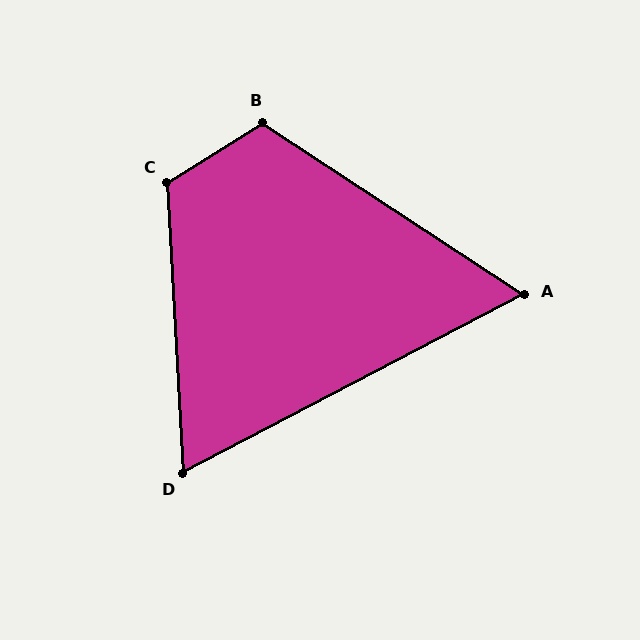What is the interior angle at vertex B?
Approximately 114 degrees (obtuse).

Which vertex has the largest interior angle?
C, at approximately 119 degrees.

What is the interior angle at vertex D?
Approximately 66 degrees (acute).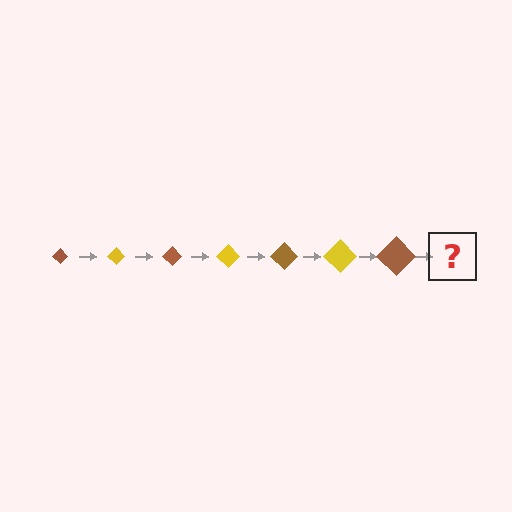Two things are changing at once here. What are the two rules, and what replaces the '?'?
The two rules are that the diamond grows larger each step and the color cycles through brown and yellow. The '?' should be a yellow diamond, larger than the previous one.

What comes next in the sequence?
The next element should be a yellow diamond, larger than the previous one.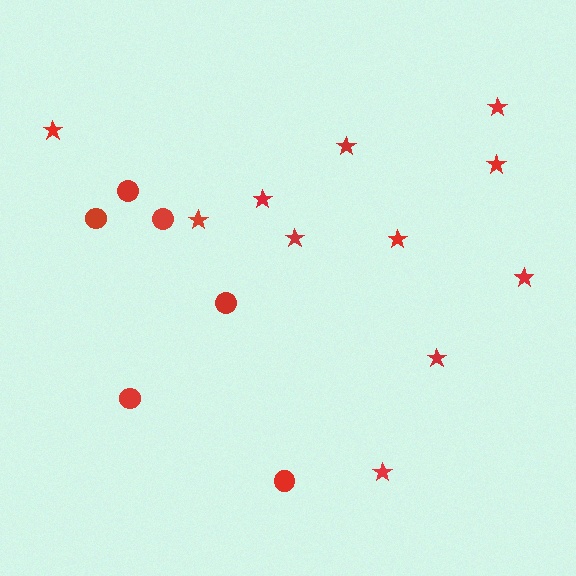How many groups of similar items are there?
There are 2 groups: one group of stars (11) and one group of circles (6).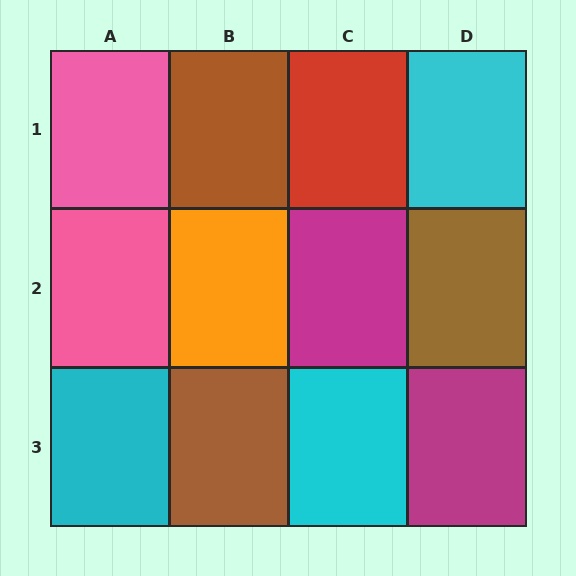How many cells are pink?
2 cells are pink.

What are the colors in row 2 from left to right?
Pink, orange, magenta, brown.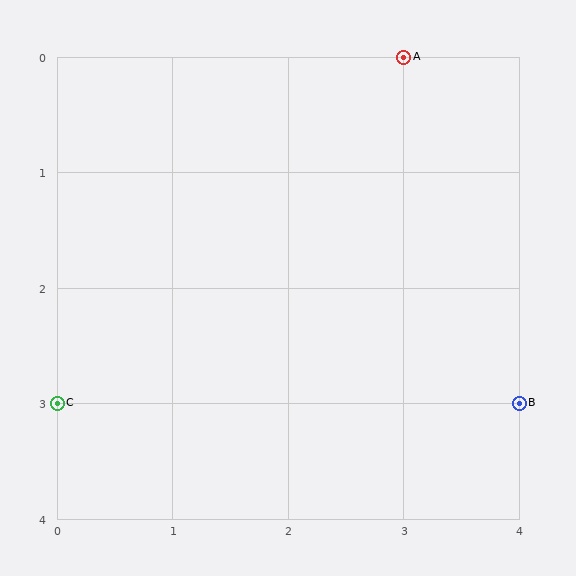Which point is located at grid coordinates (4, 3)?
Point B is at (4, 3).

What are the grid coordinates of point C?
Point C is at grid coordinates (0, 3).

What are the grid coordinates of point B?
Point B is at grid coordinates (4, 3).